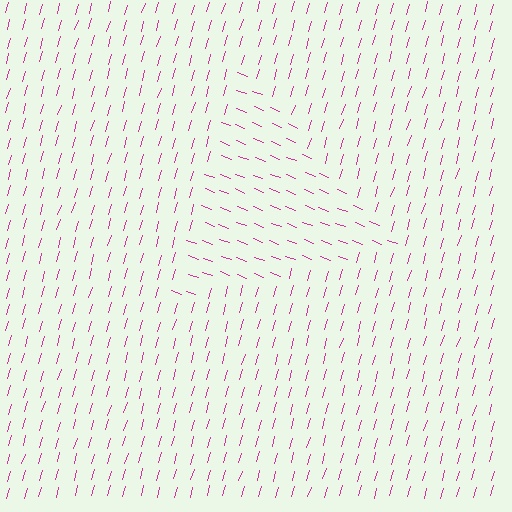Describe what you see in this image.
The image is filled with small magenta line segments. A triangle region in the image has lines oriented differently from the surrounding lines, creating a visible texture boundary.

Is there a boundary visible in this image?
Yes, there is a texture boundary formed by a change in line orientation.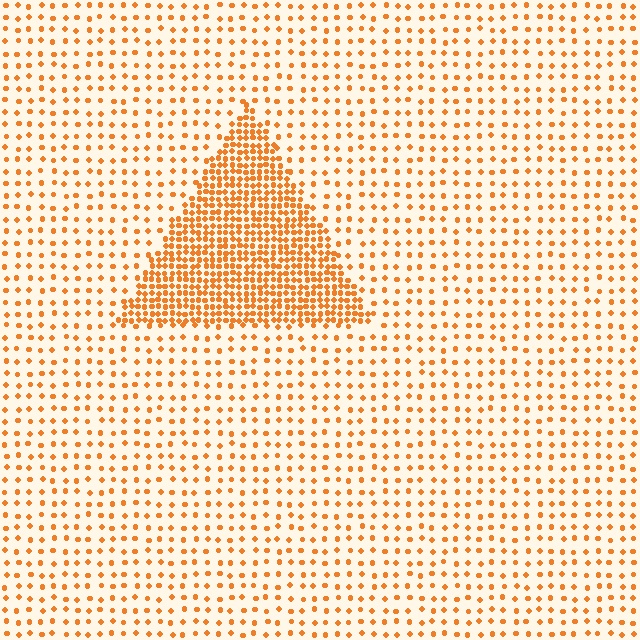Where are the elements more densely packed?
The elements are more densely packed inside the triangle boundary.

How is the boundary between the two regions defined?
The boundary is defined by a change in element density (approximately 3.1x ratio). All elements are the same color, size, and shape.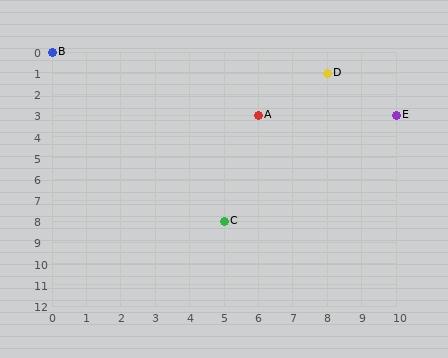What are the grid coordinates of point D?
Point D is at grid coordinates (8, 1).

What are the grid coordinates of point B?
Point B is at grid coordinates (0, 0).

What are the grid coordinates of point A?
Point A is at grid coordinates (6, 3).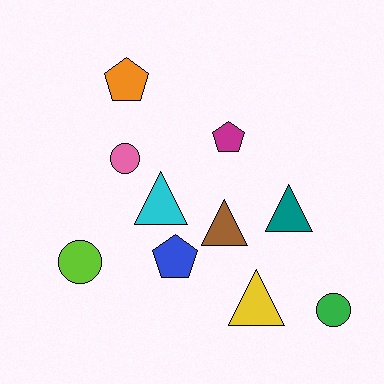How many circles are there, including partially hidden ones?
There are 3 circles.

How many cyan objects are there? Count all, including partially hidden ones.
There is 1 cyan object.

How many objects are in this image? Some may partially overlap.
There are 10 objects.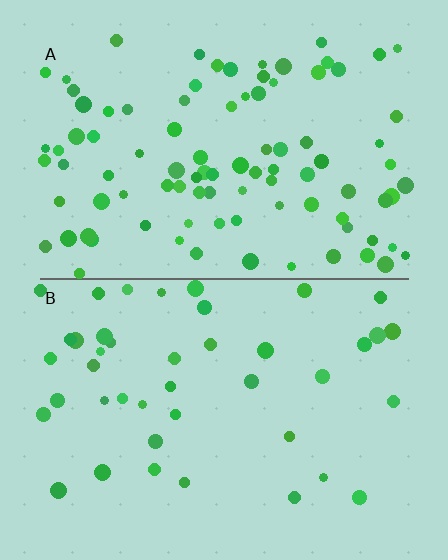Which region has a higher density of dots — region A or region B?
A (the top).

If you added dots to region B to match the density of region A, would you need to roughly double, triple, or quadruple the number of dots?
Approximately double.